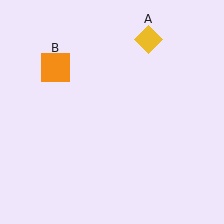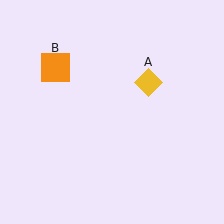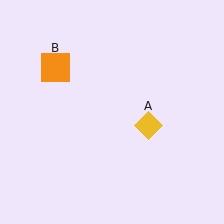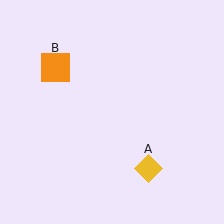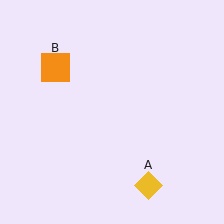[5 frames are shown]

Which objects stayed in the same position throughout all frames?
Orange square (object B) remained stationary.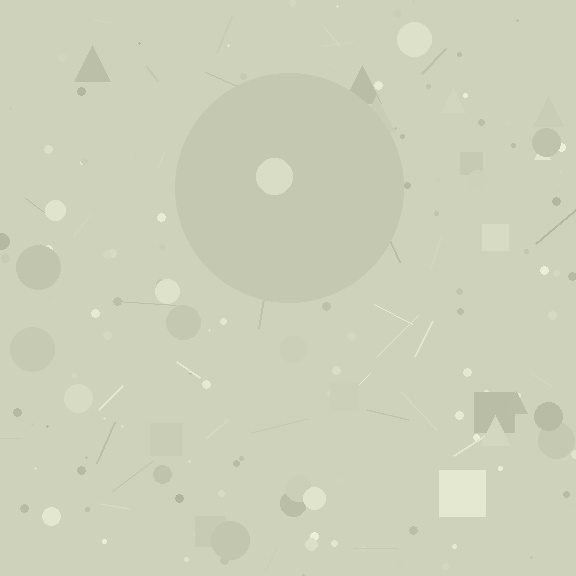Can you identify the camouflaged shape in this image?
The camouflaged shape is a circle.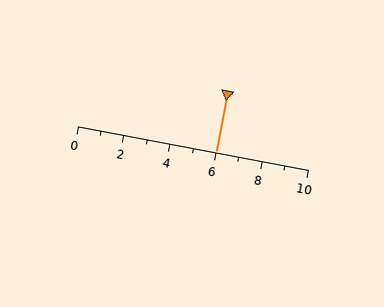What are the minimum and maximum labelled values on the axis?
The axis runs from 0 to 10.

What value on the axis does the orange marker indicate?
The marker indicates approximately 6.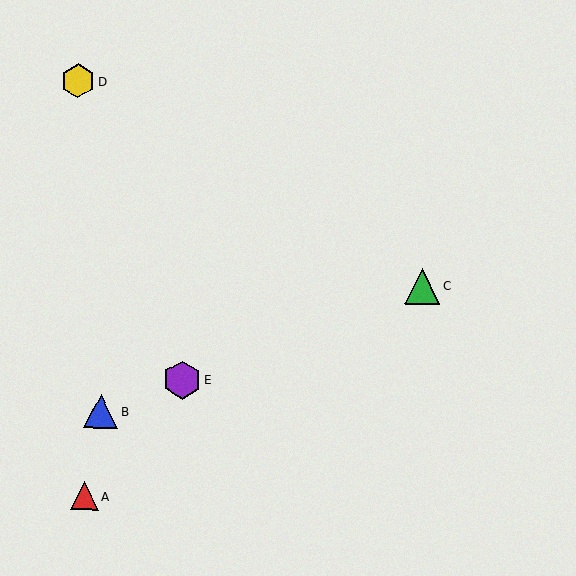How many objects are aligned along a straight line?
3 objects (B, C, E) are aligned along a straight line.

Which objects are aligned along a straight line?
Objects B, C, E are aligned along a straight line.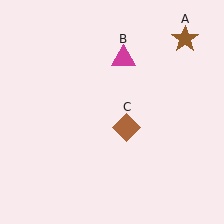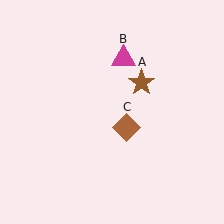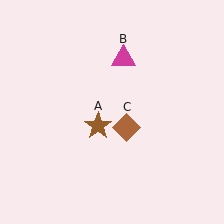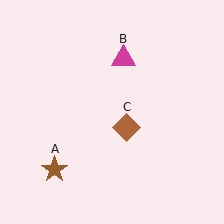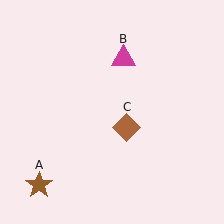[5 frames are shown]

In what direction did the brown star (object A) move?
The brown star (object A) moved down and to the left.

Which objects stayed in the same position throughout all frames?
Magenta triangle (object B) and brown diamond (object C) remained stationary.